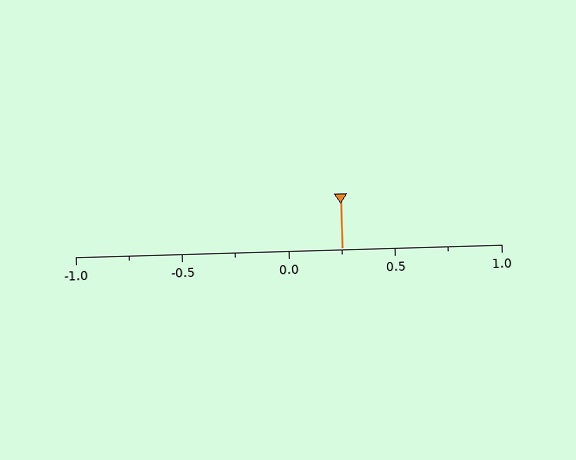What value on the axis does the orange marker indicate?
The marker indicates approximately 0.25.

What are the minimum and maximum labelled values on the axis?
The axis runs from -1.0 to 1.0.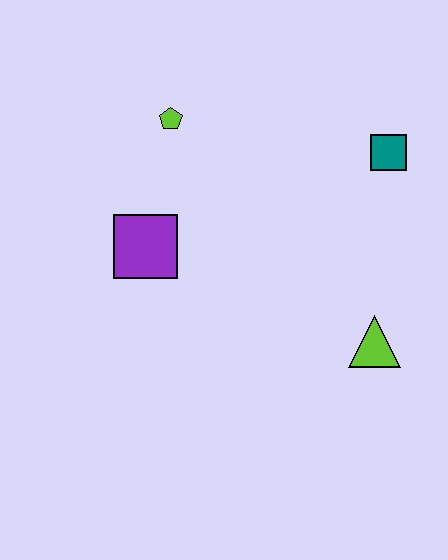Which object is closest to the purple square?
The lime pentagon is closest to the purple square.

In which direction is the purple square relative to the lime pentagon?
The purple square is below the lime pentagon.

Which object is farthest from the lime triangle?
The lime pentagon is farthest from the lime triangle.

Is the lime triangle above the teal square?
No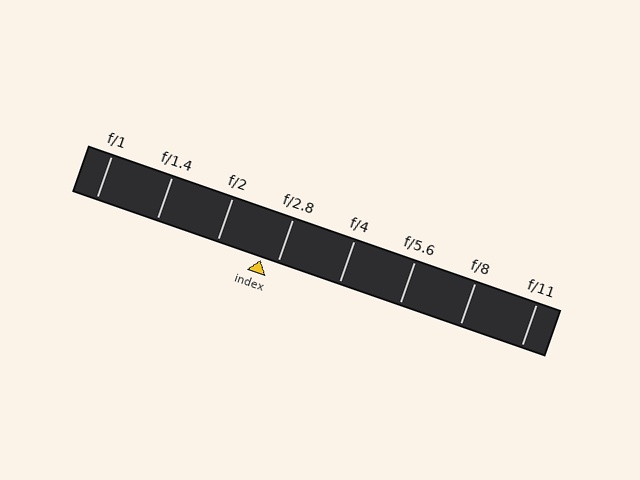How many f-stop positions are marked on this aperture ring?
There are 8 f-stop positions marked.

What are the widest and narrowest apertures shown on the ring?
The widest aperture shown is f/1 and the narrowest is f/11.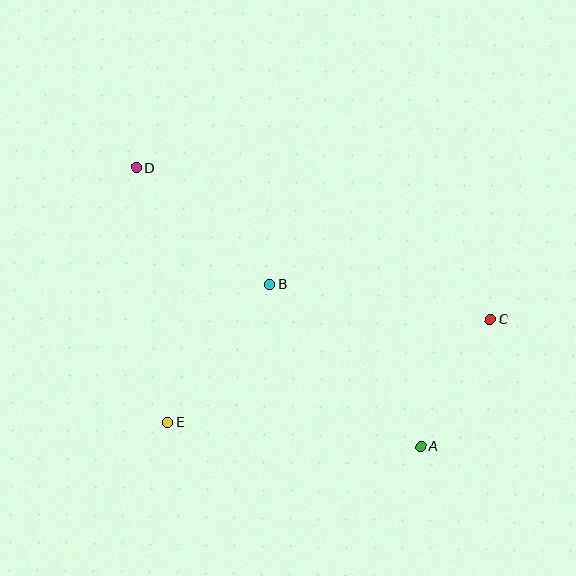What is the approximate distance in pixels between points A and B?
The distance between A and B is approximately 222 pixels.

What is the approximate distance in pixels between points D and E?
The distance between D and E is approximately 257 pixels.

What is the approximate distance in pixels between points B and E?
The distance between B and E is approximately 172 pixels.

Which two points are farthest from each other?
Points A and D are farthest from each other.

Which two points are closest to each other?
Points A and C are closest to each other.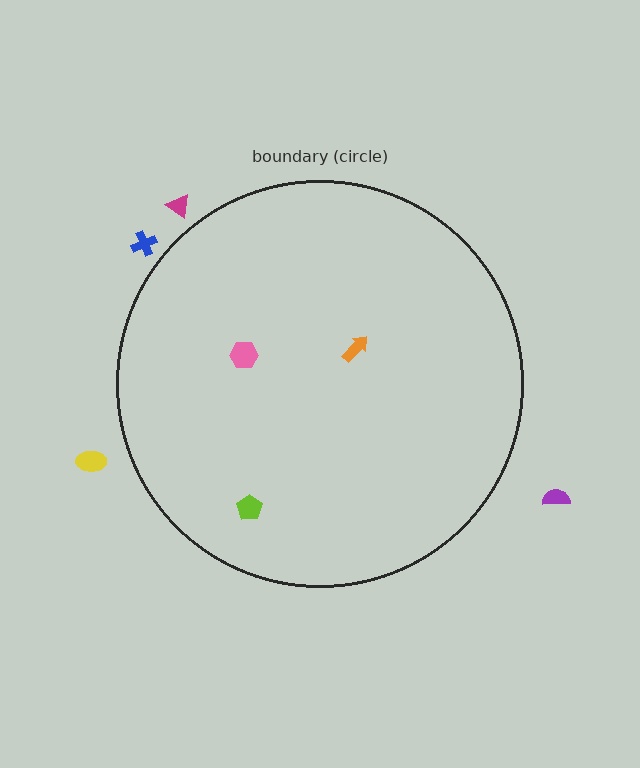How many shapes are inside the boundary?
3 inside, 4 outside.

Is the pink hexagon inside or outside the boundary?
Inside.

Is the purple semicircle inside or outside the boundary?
Outside.